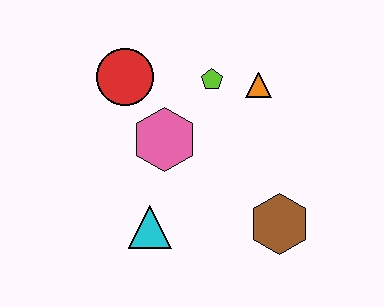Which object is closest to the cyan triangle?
The pink hexagon is closest to the cyan triangle.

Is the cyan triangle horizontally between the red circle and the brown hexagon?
Yes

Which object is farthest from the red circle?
The brown hexagon is farthest from the red circle.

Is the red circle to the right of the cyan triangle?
No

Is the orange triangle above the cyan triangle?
Yes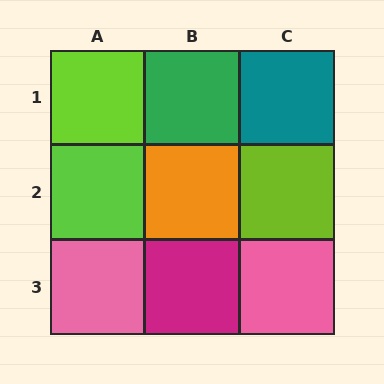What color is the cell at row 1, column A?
Lime.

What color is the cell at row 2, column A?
Lime.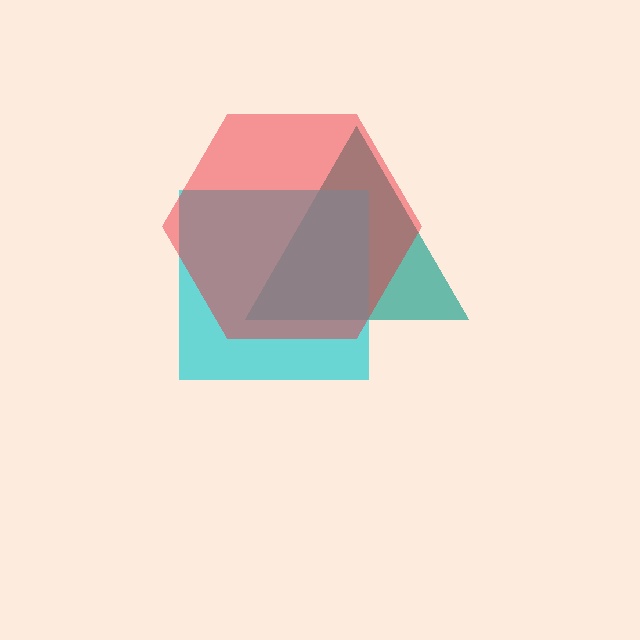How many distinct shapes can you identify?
There are 3 distinct shapes: a teal triangle, a cyan square, a red hexagon.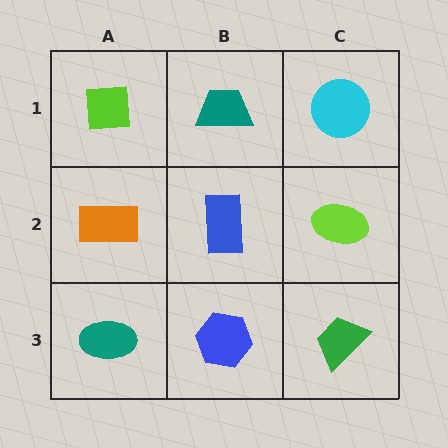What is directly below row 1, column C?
A lime ellipse.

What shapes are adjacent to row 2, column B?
A teal trapezoid (row 1, column B), a blue hexagon (row 3, column B), an orange rectangle (row 2, column A), a lime ellipse (row 2, column C).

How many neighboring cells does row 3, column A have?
2.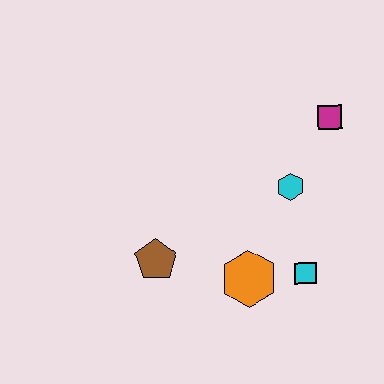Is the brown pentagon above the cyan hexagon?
No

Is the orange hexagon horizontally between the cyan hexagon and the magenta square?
No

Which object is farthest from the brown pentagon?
The magenta square is farthest from the brown pentagon.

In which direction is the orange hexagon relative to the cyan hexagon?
The orange hexagon is below the cyan hexagon.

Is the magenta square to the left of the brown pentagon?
No